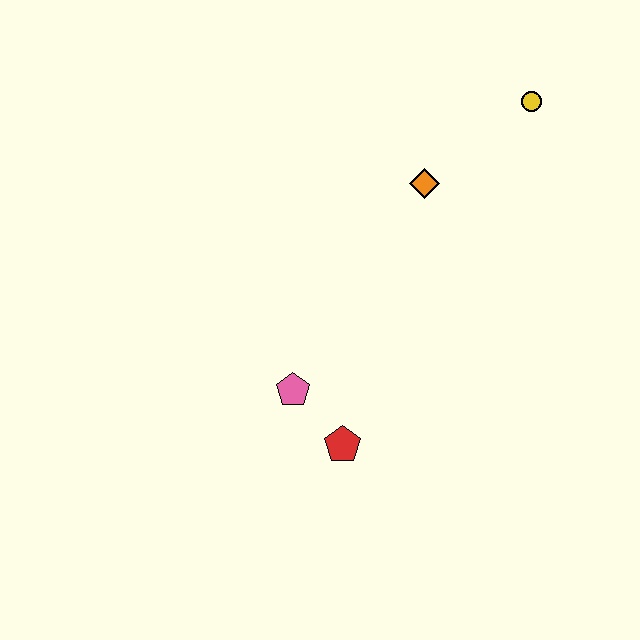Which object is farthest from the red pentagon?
The yellow circle is farthest from the red pentagon.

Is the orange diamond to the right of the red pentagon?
Yes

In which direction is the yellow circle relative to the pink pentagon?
The yellow circle is above the pink pentagon.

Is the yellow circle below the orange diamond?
No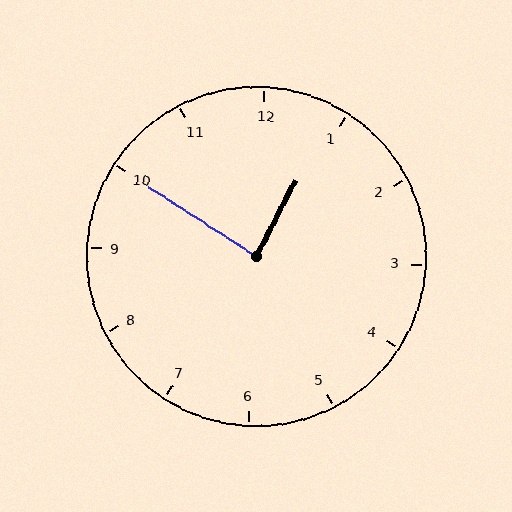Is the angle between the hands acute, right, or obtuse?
It is right.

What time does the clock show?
12:50.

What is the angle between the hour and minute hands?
Approximately 85 degrees.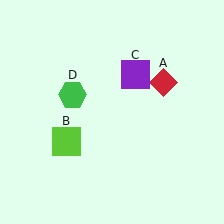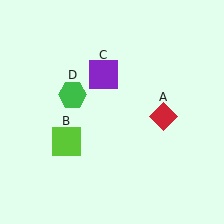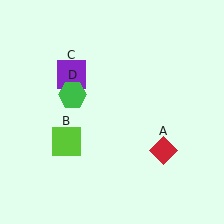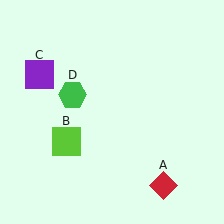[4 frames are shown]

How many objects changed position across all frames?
2 objects changed position: red diamond (object A), purple square (object C).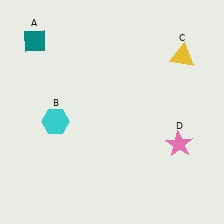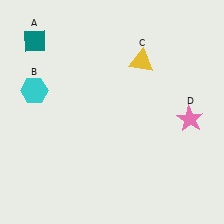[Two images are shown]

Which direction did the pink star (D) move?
The pink star (D) moved up.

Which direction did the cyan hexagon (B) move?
The cyan hexagon (B) moved up.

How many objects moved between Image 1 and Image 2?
3 objects moved between the two images.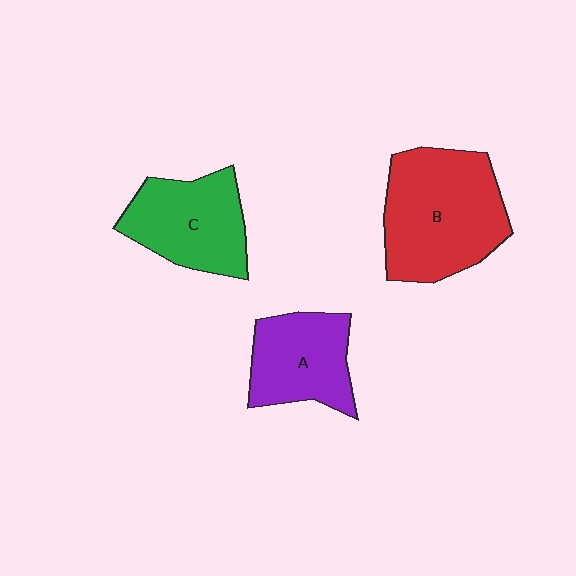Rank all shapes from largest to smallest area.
From largest to smallest: B (red), C (green), A (purple).